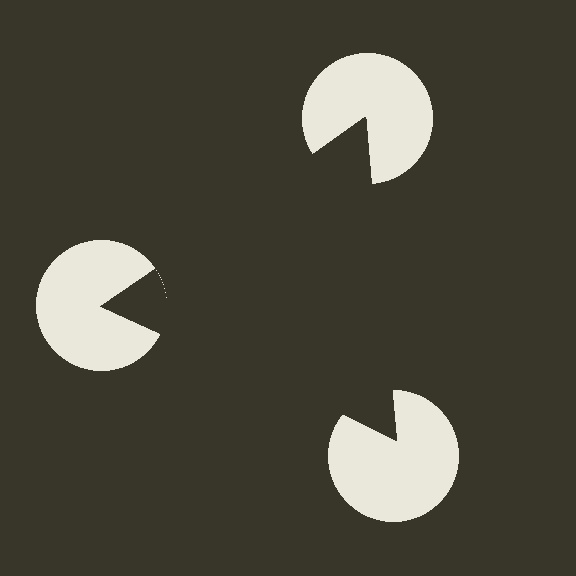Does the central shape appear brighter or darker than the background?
It typically appears slightly darker than the background, even though no actual brightness change is drawn.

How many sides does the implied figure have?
3 sides.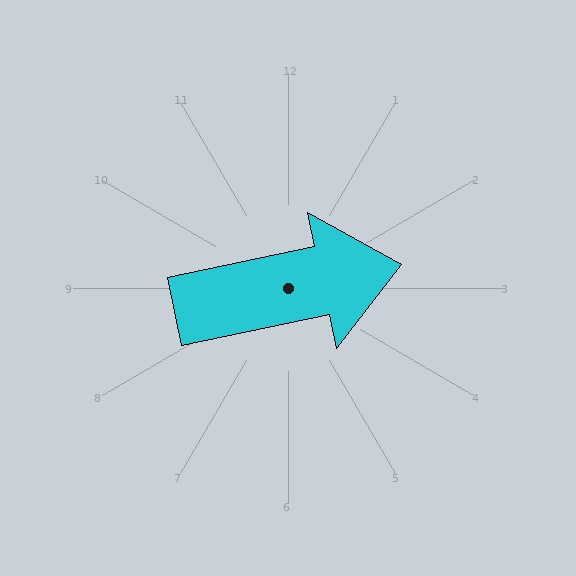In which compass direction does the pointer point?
East.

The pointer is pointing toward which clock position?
Roughly 3 o'clock.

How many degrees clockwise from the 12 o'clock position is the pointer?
Approximately 78 degrees.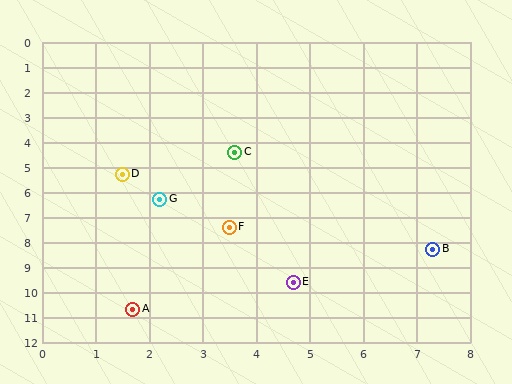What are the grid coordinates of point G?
Point G is at approximately (2.2, 6.3).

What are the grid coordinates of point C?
Point C is at approximately (3.6, 4.4).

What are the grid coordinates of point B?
Point B is at approximately (7.3, 8.3).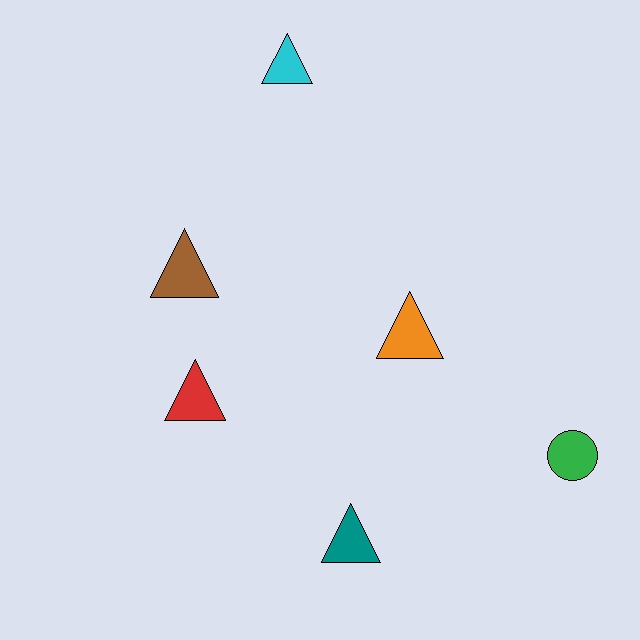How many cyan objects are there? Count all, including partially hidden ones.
There is 1 cyan object.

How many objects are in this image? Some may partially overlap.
There are 6 objects.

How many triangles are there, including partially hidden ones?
There are 5 triangles.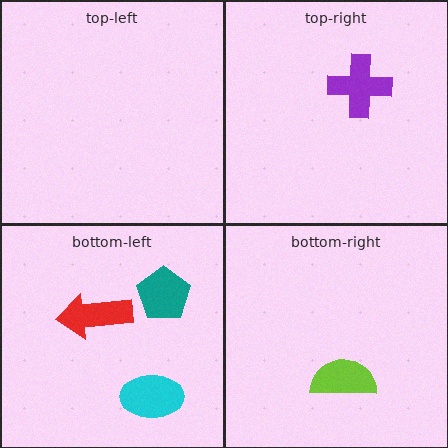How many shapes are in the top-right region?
1.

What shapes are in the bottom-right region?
The lime semicircle.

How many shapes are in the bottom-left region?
3.